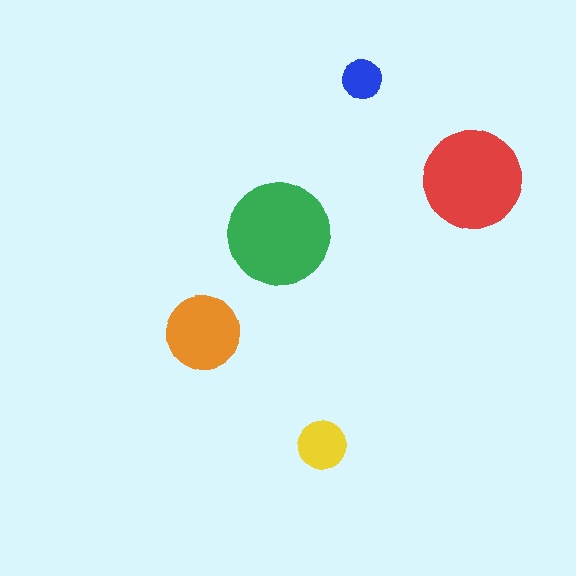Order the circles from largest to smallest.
the green one, the red one, the orange one, the yellow one, the blue one.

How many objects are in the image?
There are 5 objects in the image.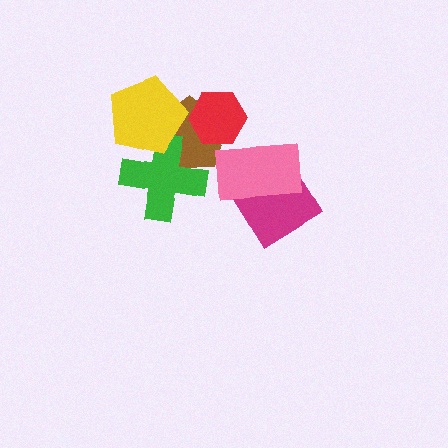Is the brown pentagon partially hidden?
Yes, it is partially covered by another shape.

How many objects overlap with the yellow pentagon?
2 objects overlap with the yellow pentagon.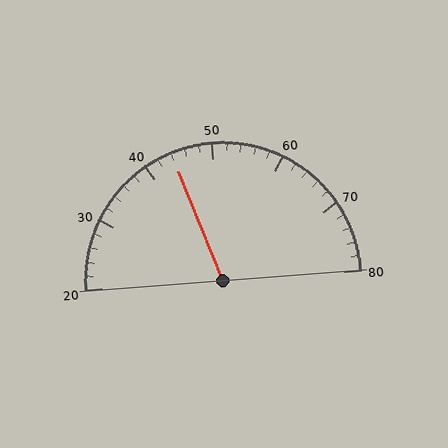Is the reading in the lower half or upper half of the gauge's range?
The reading is in the lower half of the range (20 to 80).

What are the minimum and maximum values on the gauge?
The gauge ranges from 20 to 80.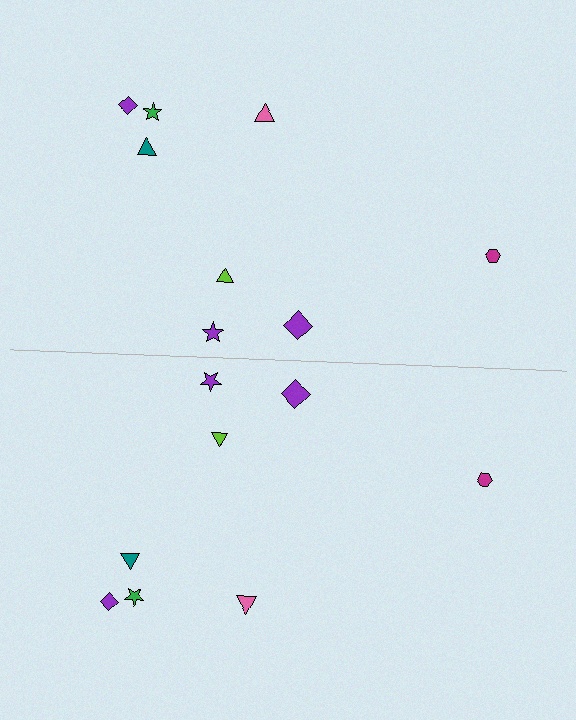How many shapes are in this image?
There are 16 shapes in this image.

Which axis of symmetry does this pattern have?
The pattern has a horizontal axis of symmetry running through the center of the image.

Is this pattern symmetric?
Yes, this pattern has bilateral (reflection) symmetry.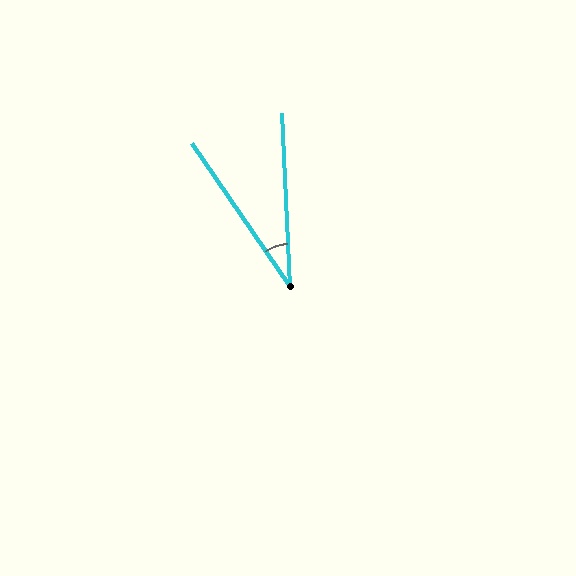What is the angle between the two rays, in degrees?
Approximately 32 degrees.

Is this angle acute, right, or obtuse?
It is acute.